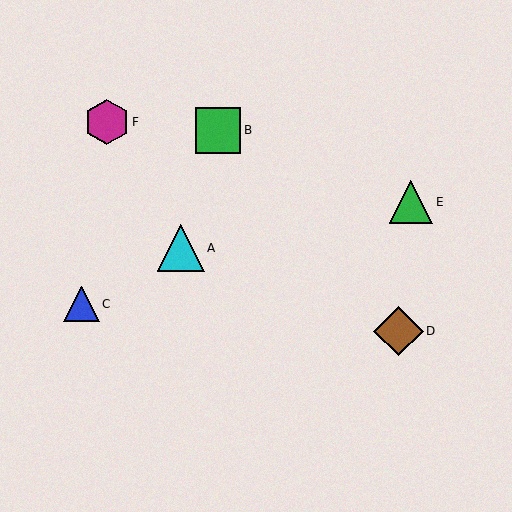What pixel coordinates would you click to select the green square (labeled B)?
Click at (218, 130) to select the green square B.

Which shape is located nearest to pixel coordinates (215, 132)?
The green square (labeled B) at (218, 130) is nearest to that location.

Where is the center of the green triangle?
The center of the green triangle is at (411, 202).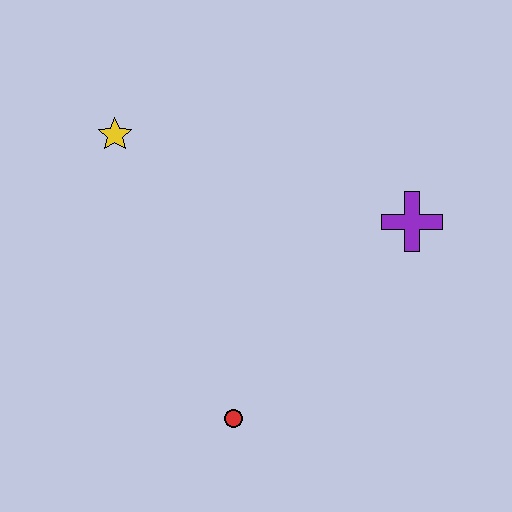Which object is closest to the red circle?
The purple cross is closest to the red circle.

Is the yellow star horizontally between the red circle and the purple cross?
No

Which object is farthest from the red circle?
The yellow star is farthest from the red circle.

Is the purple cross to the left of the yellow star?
No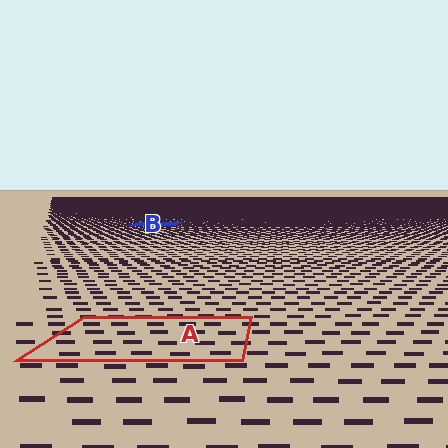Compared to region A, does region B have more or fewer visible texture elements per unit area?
Region B has more texture elements per unit area — they are packed more densely because it is farther away.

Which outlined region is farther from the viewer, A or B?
Region B is farther from the viewer — the texture elements inside it appear smaller and more densely packed.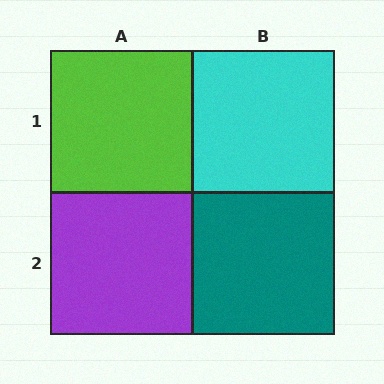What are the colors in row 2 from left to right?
Purple, teal.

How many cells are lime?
1 cell is lime.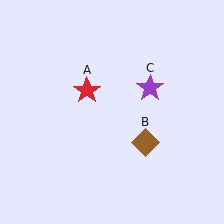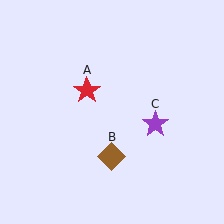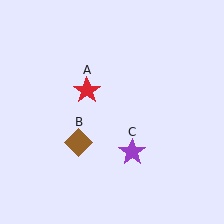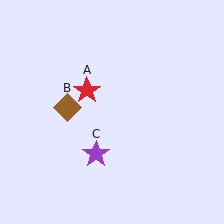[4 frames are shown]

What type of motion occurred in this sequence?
The brown diamond (object B), purple star (object C) rotated clockwise around the center of the scene.